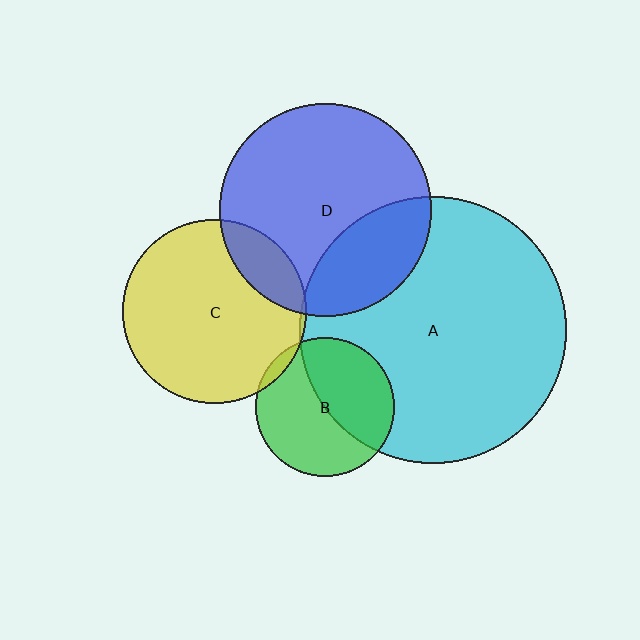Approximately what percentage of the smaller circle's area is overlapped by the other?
Approximately 5%.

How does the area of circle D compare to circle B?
Approximately 2.3 times.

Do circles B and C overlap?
Yes.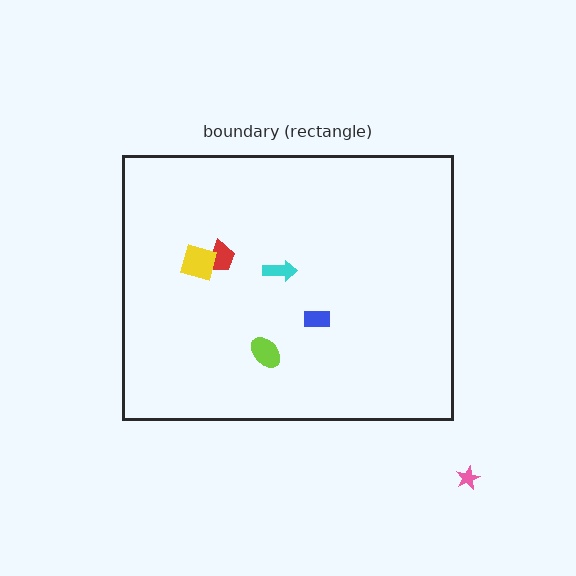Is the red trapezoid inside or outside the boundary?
Inside.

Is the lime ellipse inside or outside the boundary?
Inside.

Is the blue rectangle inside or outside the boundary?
Inside.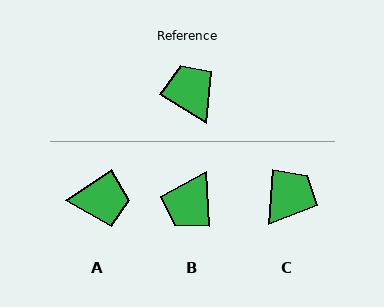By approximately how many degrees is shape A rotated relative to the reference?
Approximately 115 degrees clockwise.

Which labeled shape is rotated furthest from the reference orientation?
B, about 125 degrees away.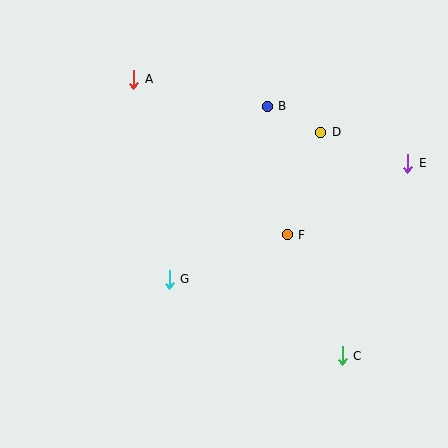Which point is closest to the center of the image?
Point F at (287, 235) is closest to the center.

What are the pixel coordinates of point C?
Point C is at (342, 356).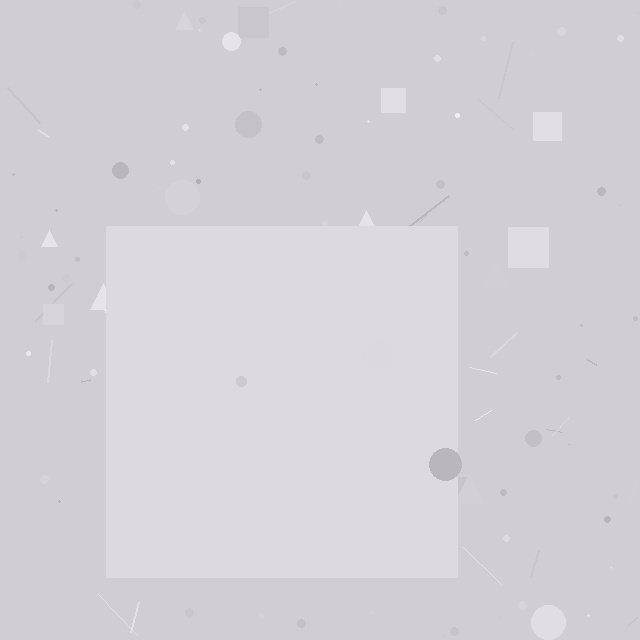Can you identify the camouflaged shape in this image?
The camouflaged shape is a square.